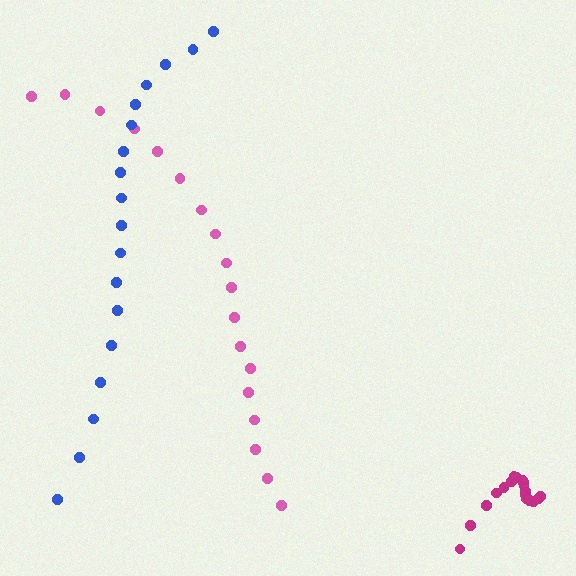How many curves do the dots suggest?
There are 3 distinct paths.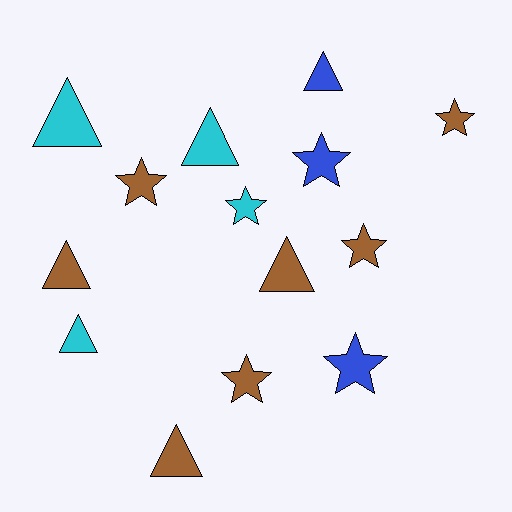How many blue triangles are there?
There is 1 blue triangle.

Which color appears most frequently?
Brown, with 7 objects.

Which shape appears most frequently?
Star, with 7 objects.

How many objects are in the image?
There are 14 objects.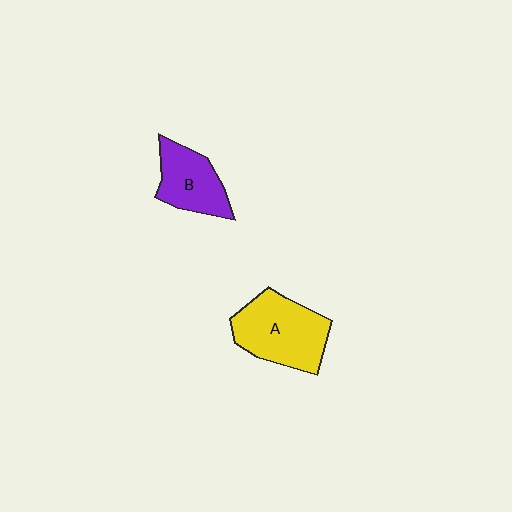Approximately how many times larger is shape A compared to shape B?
Approximately 1.4 times.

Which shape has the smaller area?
Shape B (purple).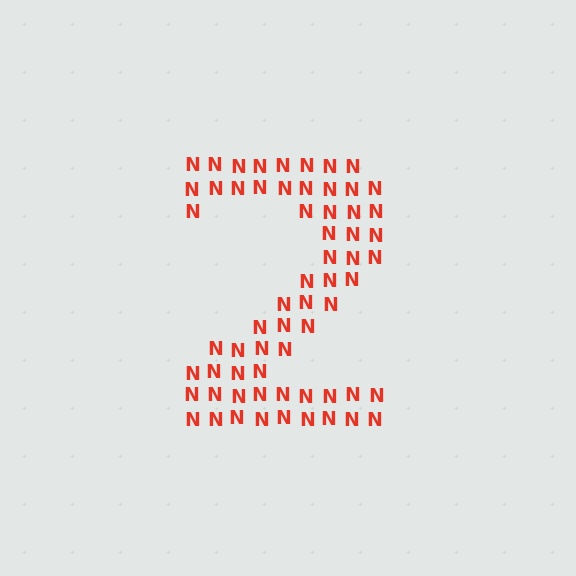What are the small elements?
The small elements are letter N's.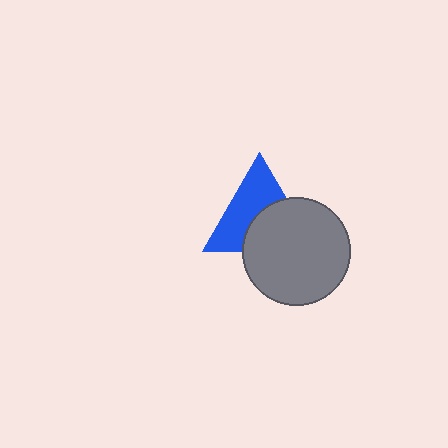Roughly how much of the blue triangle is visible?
About half of it is visible (roughly 55%).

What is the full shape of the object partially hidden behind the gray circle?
The partially hidden object is a blue triangle.